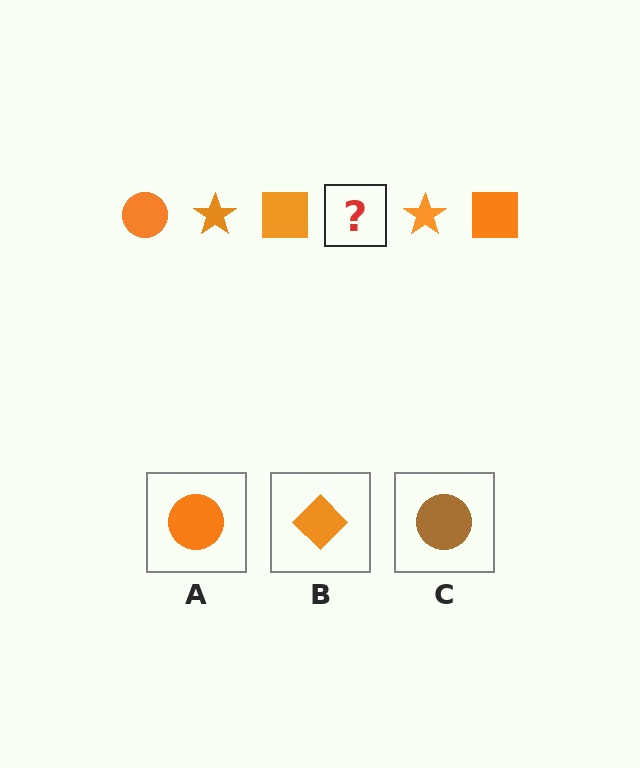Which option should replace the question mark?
Option A.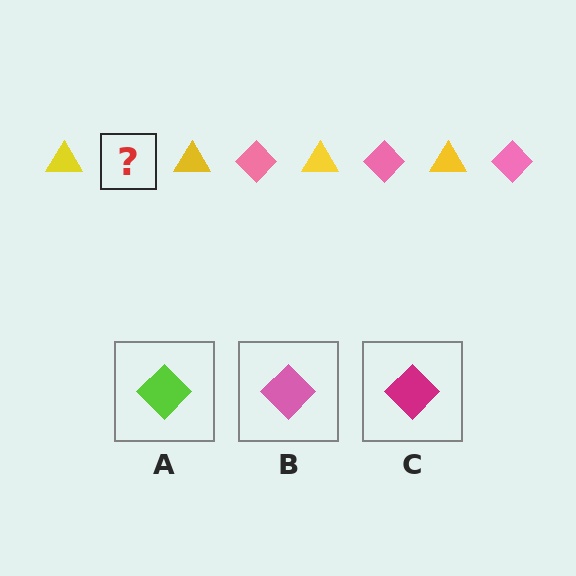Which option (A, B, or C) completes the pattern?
B.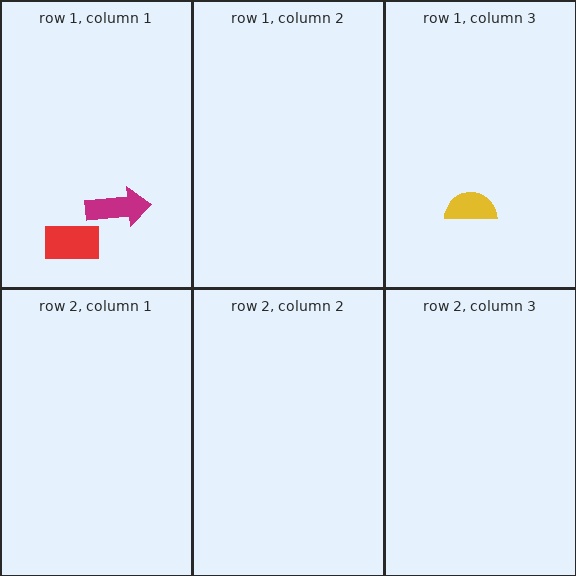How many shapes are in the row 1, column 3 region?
1.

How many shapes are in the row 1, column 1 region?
2.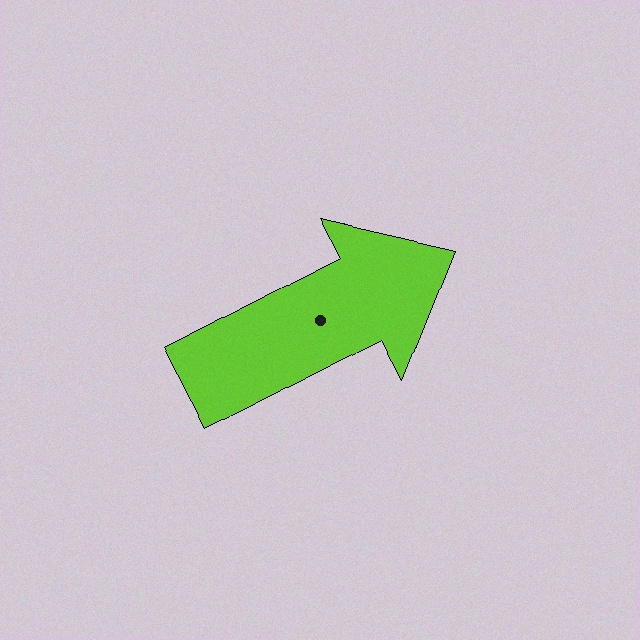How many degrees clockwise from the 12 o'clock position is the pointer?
Approximately 62 degrees.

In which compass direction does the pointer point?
Northeast.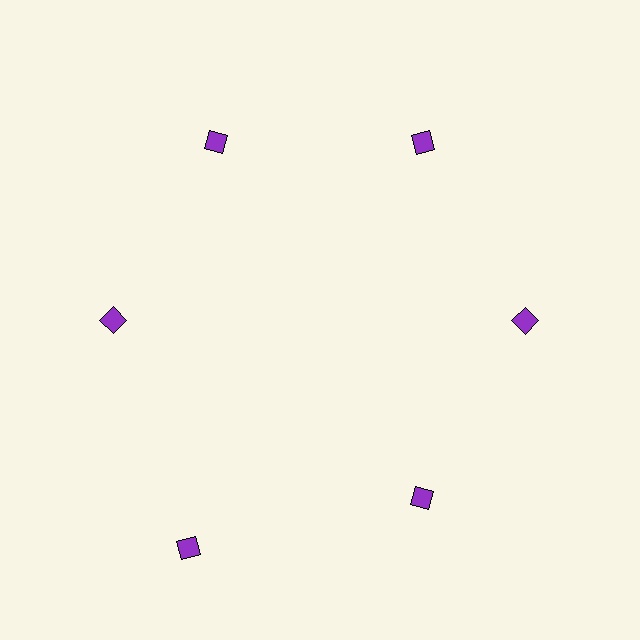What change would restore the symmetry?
The symmetry would be restored by moving it inward, back onto the ring so that all 6 squares sit at equal angles and equal distance from the center.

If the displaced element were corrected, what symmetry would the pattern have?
It would have 6-fold rotational symmetry — the pattern would map onto itself every 60 degrees.